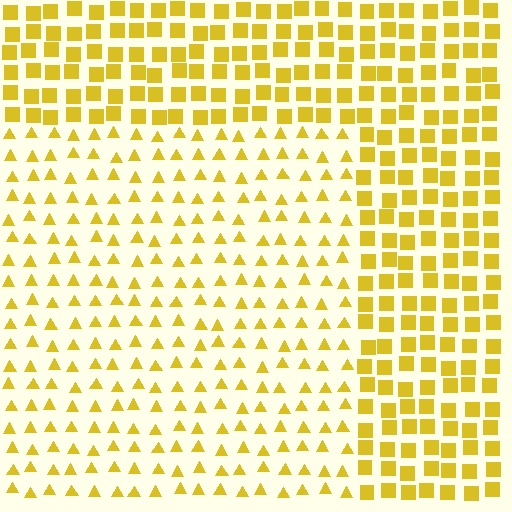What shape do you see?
I see a rectangle.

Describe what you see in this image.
The image is filled with small yellow elements arranged in a uniform grid. A rectangle-shaped region contains triangles, while the surrounding area contains squares. The boundary is defined purely by the change in element shape.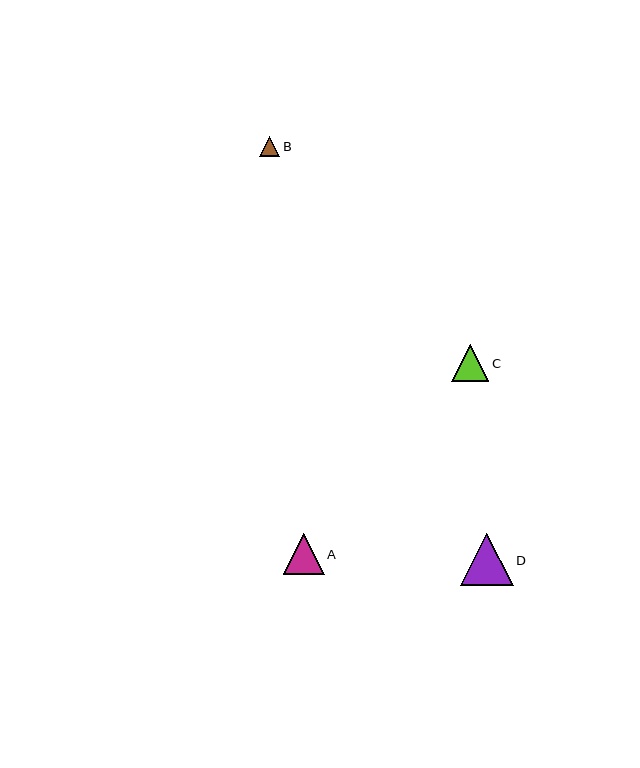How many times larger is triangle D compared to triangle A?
Triangle D is approximately 1.3 times the size of triangle A.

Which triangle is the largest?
Triangle D is the largest with a size of approximately 53 pixels.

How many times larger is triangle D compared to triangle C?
Triangle D is approximately 1.4 times the size of triangle C.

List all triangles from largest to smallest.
From largest to smallest: D, A, C, B.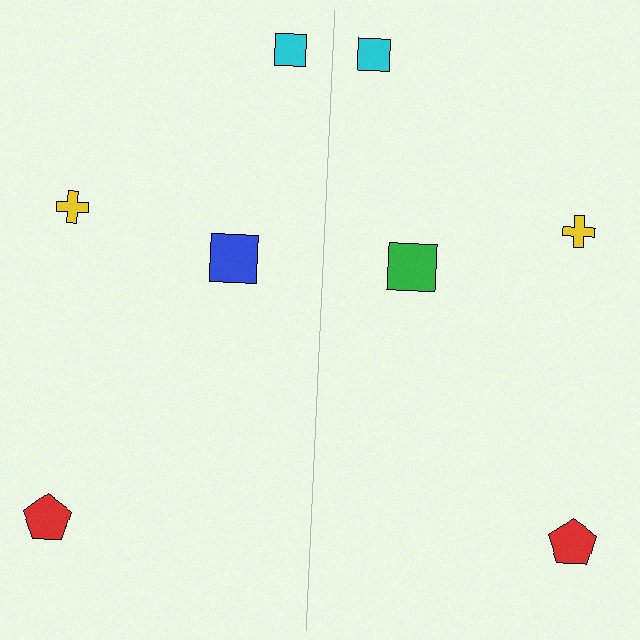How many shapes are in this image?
There are 8 shapes in this image.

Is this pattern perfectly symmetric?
No, the pattern is not perfectly symmetric. The green square on the right side breaks the symmetry — its mirror counterpart is blue.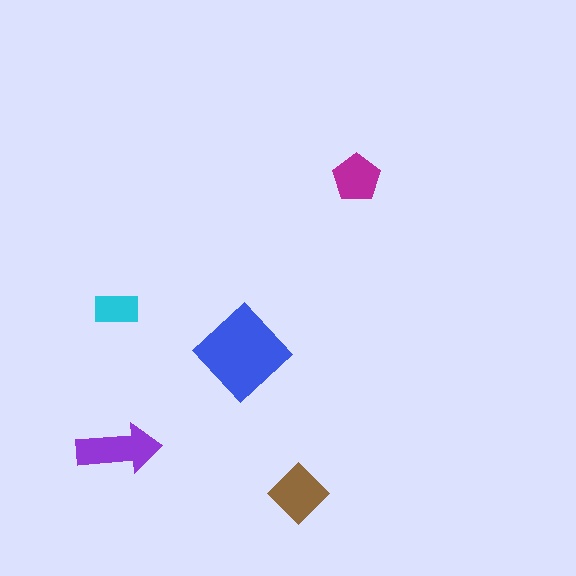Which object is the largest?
The blue diamond.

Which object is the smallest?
The cyan rectangle.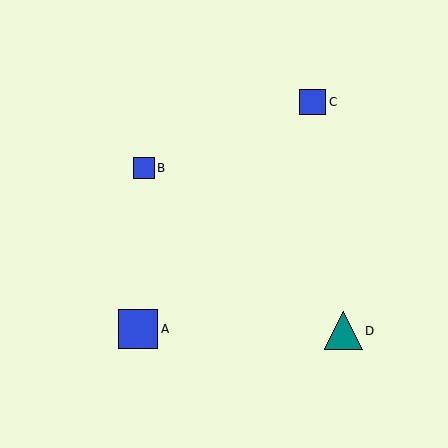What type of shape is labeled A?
Shape A is a blue square.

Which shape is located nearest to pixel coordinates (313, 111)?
The blue square (labeled C) at (313, 102) is nearest to that location.